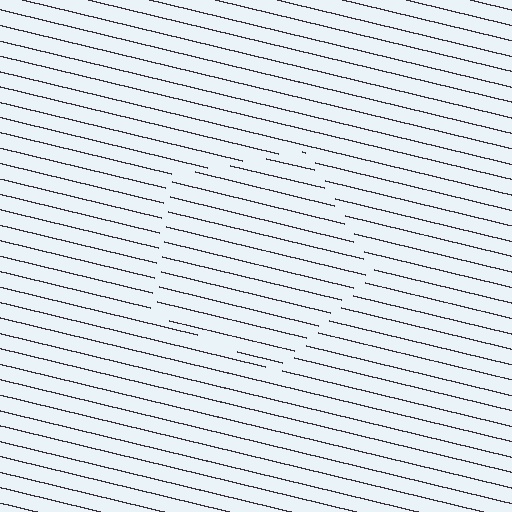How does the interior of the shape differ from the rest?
The interior of the shape contains the same grating, shifted by half a period — the contour is defined by the phase discontinuity where line-ends from the inner and outer gratings abut.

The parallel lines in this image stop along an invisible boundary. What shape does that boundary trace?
An illusory pentagon. The interior of the shape contains the same grating, shifted by half a period — the contour is defined by the phase discontinuity where line-ends from the inner and outer gratings abut.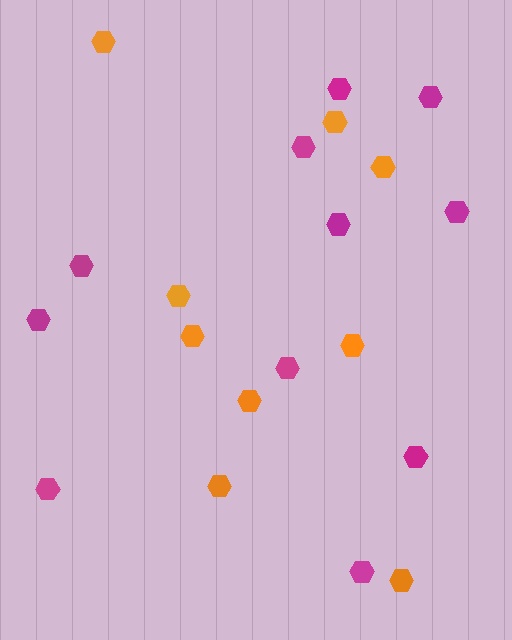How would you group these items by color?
There are 2 groups: one group of orange hexagons (9) and one group of magenta hexagons (11).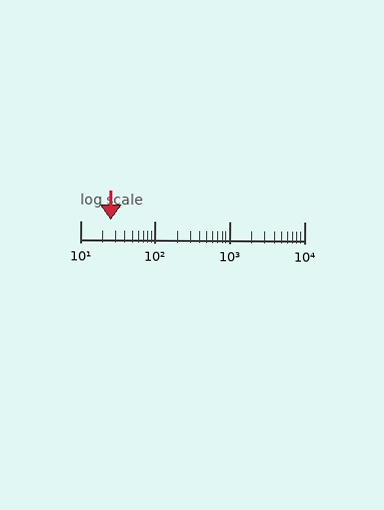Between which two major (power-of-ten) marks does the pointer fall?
The pointer is between 10 and 100.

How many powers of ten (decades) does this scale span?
The scale spans 3 decades, from 10 to 10000.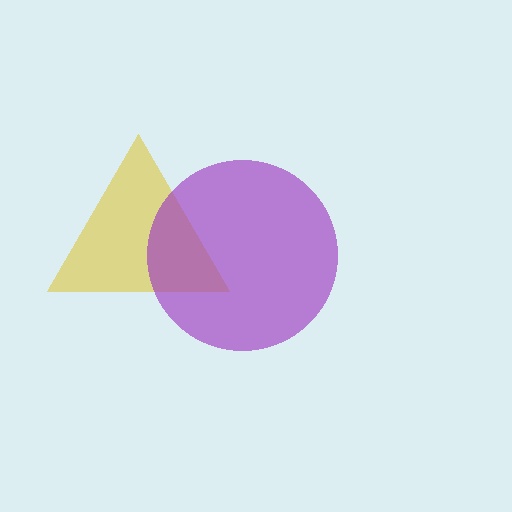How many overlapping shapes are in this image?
There are 2 overlapping shapes in the image.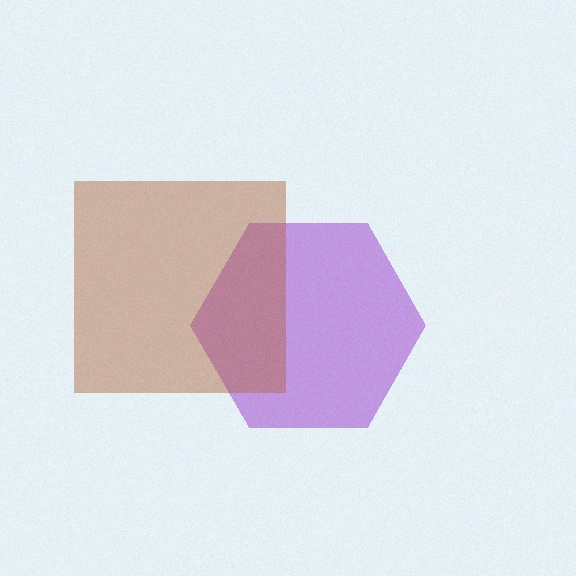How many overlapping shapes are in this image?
There are 2 overlapping shapes in the image.